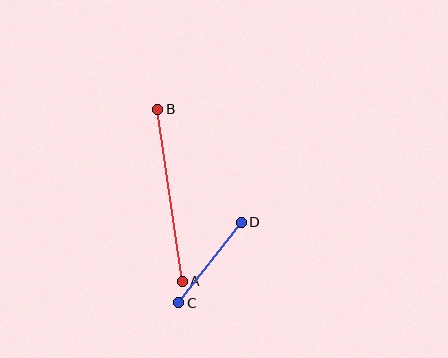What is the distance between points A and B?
The distance is approximately 174 pixels.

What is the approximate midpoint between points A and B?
The midpoint is at approximately (170, 195) pixels.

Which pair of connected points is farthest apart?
Points A and B are farthest apart.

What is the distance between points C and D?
The distance is approximately 102 pixels.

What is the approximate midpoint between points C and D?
The midpoint is at approximately (210, 263) pixels.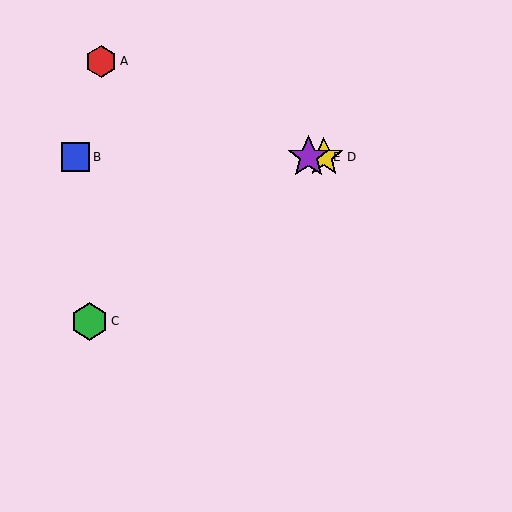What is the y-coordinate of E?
Object E is at y≈157.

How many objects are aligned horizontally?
3 objects (B, D, E) are aligned horizontally.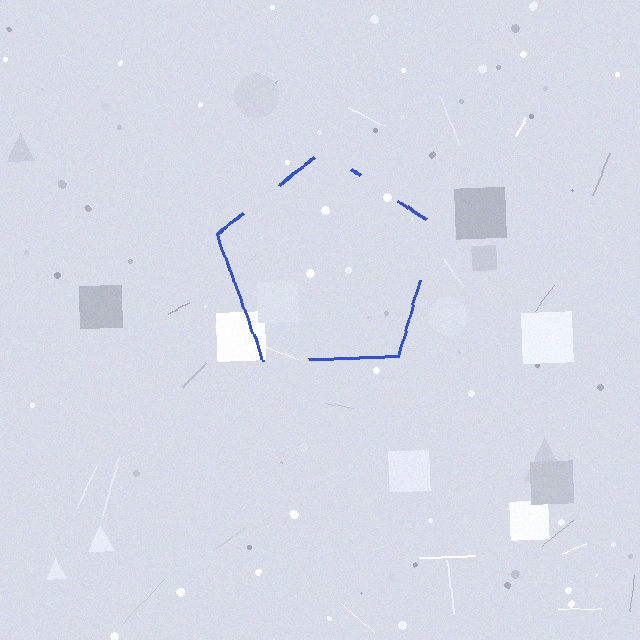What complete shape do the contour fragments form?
The contour fragments form a pentagon.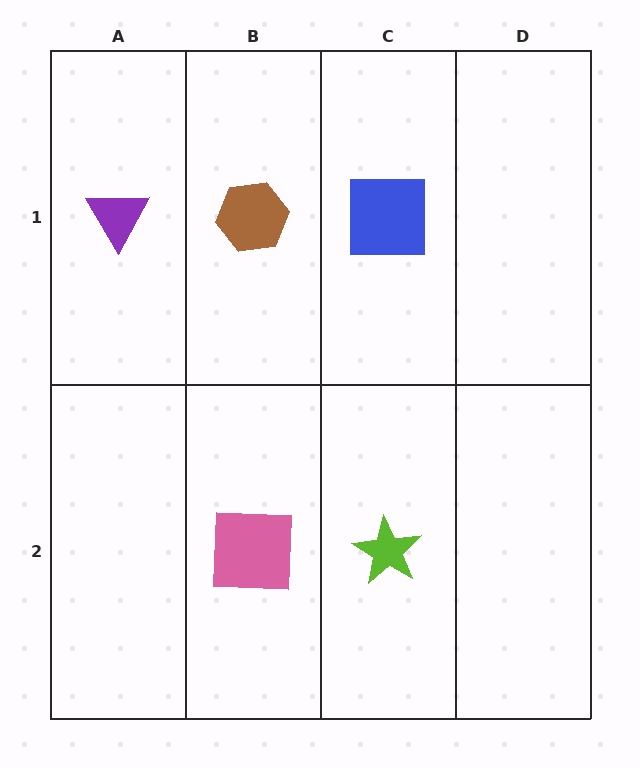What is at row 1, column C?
A blue square.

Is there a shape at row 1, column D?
No, that cell is empty.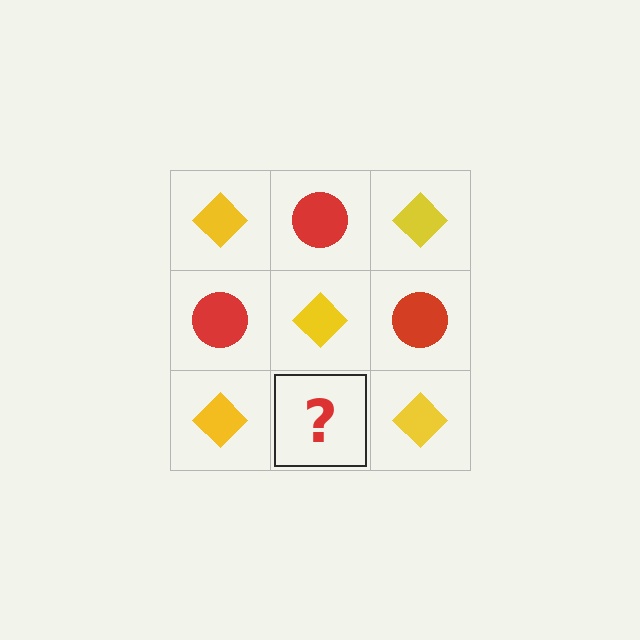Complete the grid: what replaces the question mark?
The question mark should be replaced with a red circle.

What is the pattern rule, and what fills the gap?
The rule is that it alternates yellow diamond and red circle in a checkerboard pattern. The gap should be filled with a red circle.